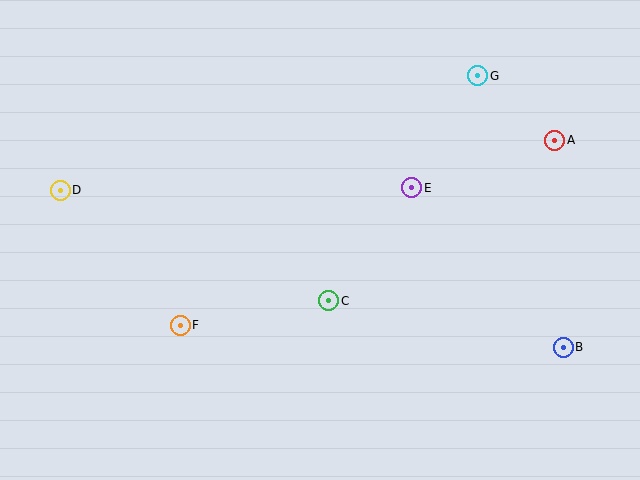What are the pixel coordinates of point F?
Point F is at (180, 325).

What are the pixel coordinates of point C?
Point C is at (329, 301).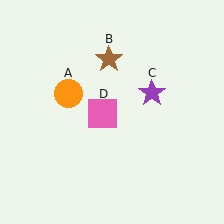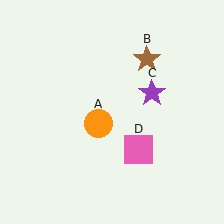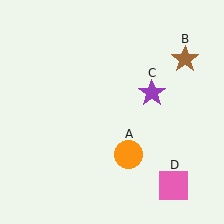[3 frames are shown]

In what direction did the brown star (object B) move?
The brown star (object B) moved right.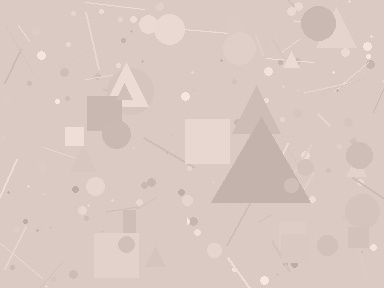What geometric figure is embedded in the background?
A triangle is embedded in the background.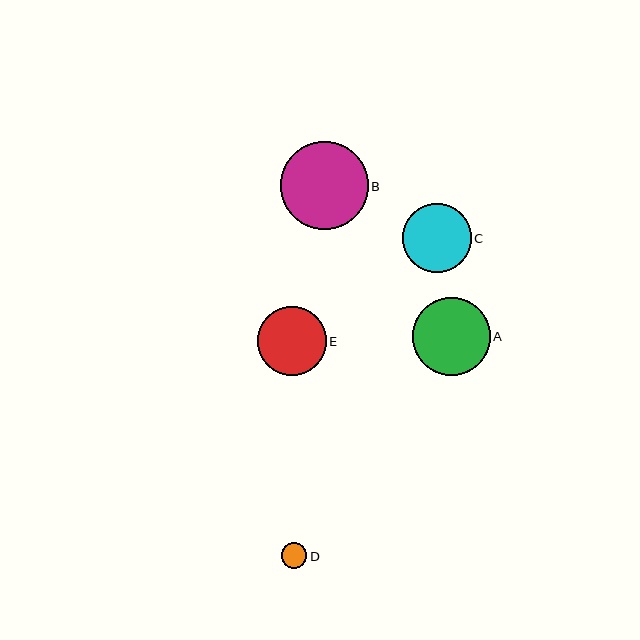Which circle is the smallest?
Circle D is the smallest with a size of approximately 26 pixels.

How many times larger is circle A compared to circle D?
Circle A is approximately 3.0 times the size of circle D.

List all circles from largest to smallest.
From largest to smallest: B, A, C, E, D.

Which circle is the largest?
Circle B is the largest with a size of approximately 88 pixels.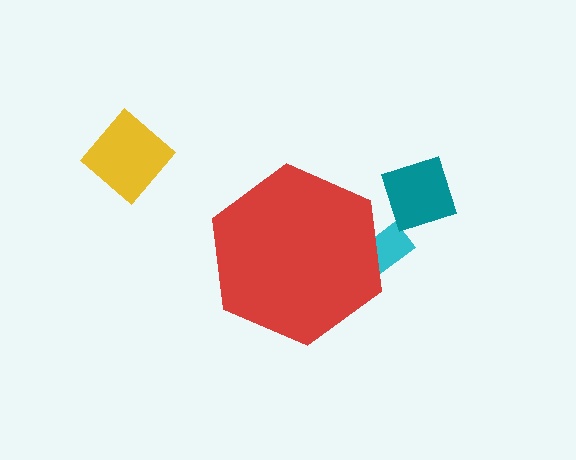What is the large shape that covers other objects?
A red hexagon.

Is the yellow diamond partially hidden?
No, the yellow diamond is fully visible.